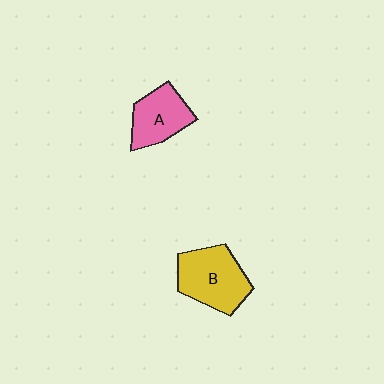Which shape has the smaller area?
Shape A (pink).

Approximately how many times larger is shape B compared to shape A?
Approximately 1.4 times.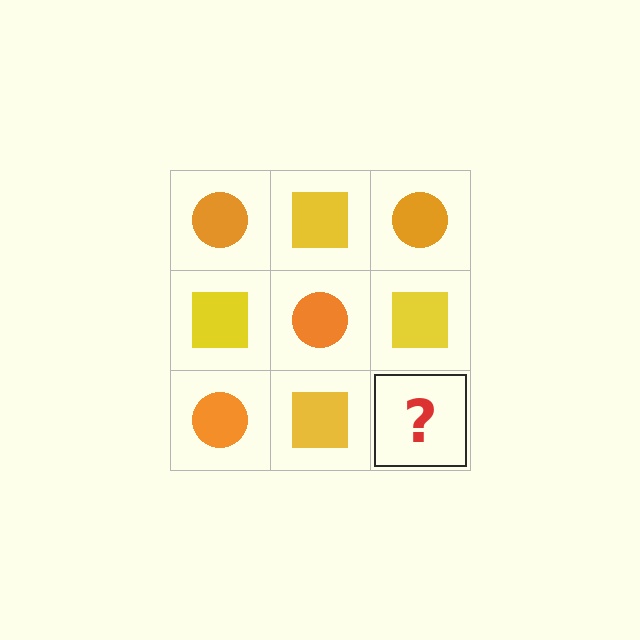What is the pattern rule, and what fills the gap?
The rule is that it alternates orange circle and yellow square in a checkerboard pattern. The gap should be filled with an orange circle.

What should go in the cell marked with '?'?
The missing cell should contain an orange circle.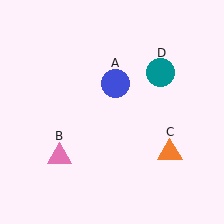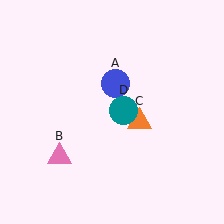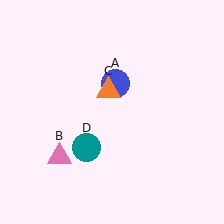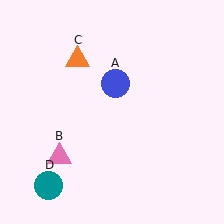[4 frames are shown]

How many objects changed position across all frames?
2 objects changed position: orange triangle (object C), teal circle (object D).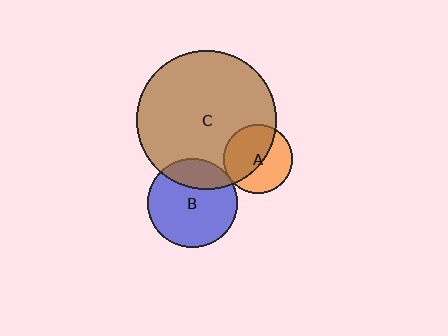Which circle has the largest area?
Circle C (brown).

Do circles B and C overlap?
Yes.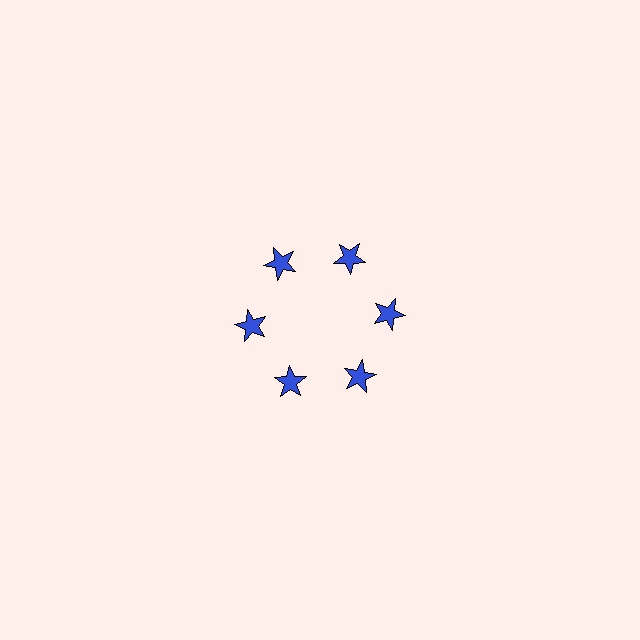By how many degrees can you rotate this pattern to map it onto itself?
The pattern maps onto itself every 60 degrees of rotation.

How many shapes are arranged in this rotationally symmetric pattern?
There are 6 shapes, arranged in 6 groups of 1.